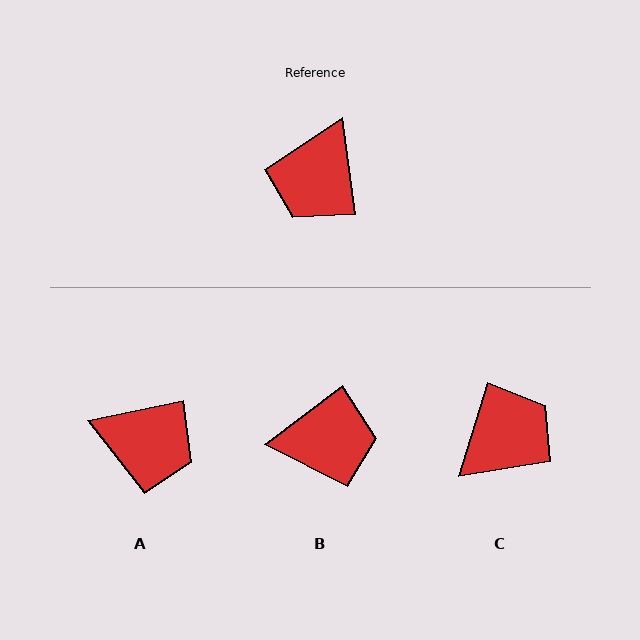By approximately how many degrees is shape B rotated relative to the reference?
Approximately 119 degrees counter-clockwise.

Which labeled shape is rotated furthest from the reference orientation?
C, about 155 degrees away.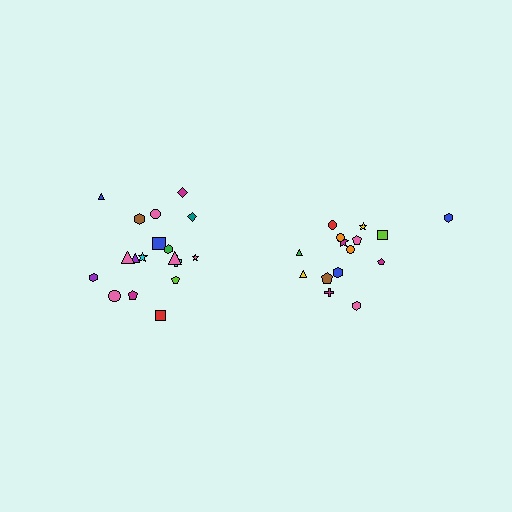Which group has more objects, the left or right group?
The left group.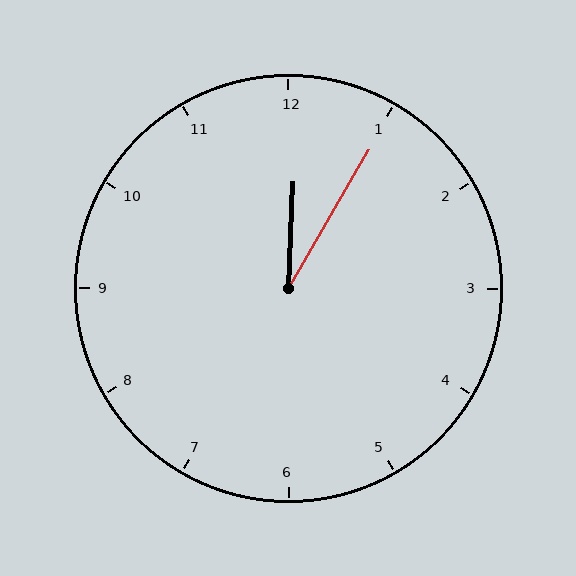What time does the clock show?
12:05.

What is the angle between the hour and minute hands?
Approximately 28 degrees.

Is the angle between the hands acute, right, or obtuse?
It is acute.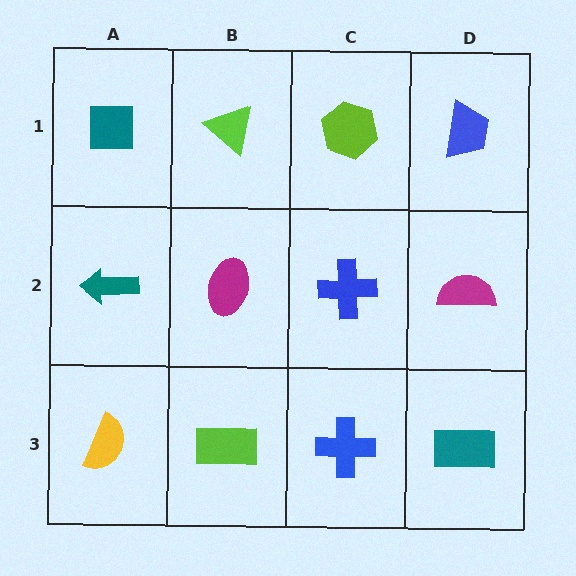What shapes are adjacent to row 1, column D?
A magenta semicircle (row 2, column D), a lime hexagon (row 1, column C).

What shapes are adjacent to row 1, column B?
A magenta ellipse (row 2, column B), a teal square (row 1, column A), a lime hexagon (row 1, column C).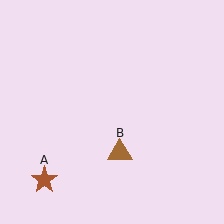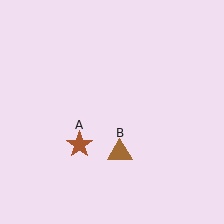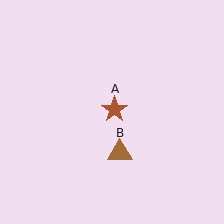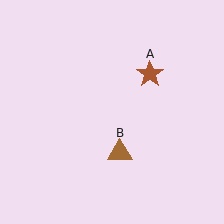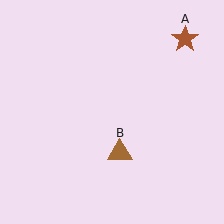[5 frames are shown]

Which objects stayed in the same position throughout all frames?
Brown triangle (object B) remained stationary.